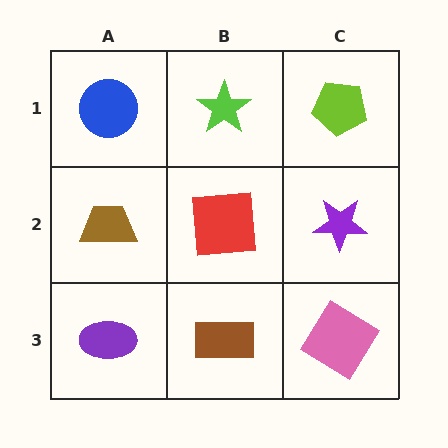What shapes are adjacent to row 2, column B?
A lime star (row 1, column B), a brown rectangle (row 3, column B), a brown trapezoid (row 2, column A), a purple star (row 2, column C).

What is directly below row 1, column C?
A purple star.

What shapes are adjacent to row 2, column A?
A blue circle (row 1, column A), a purple ellipse (row 3, column A), a red square (row 2, column B).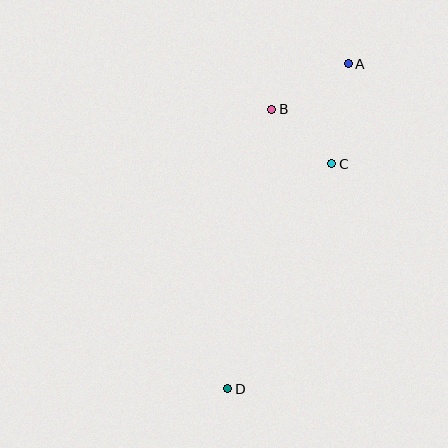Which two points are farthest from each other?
Points A and D are farthest from each other.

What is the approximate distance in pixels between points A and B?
The distance between A and B is approximately 89 pixels.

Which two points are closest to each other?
Points B and C are closest to each other.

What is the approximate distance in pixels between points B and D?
The distance between B and D is approximately 283 pixels.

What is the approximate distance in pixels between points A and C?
The distance between A and C is approximately 101 pixels.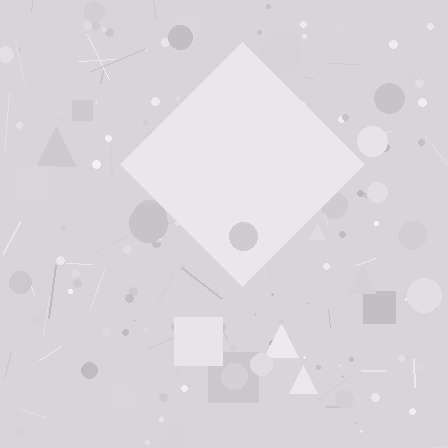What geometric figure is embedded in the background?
A diamond is embedded in the background.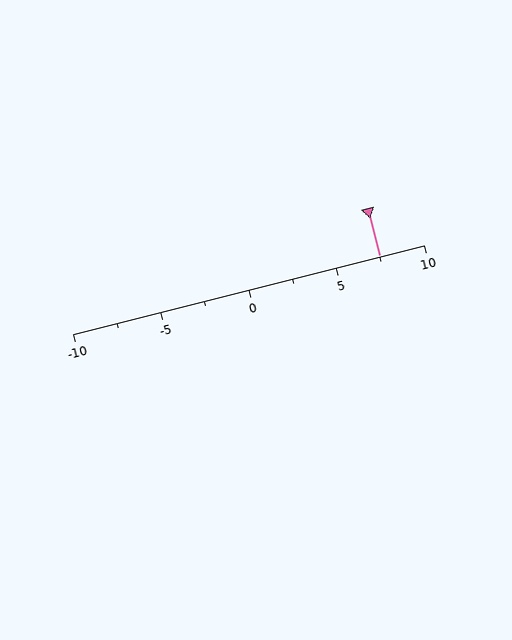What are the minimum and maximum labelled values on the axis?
The axis runs from -10 to 10.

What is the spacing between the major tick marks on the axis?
The major ticks are spaced 5 apart.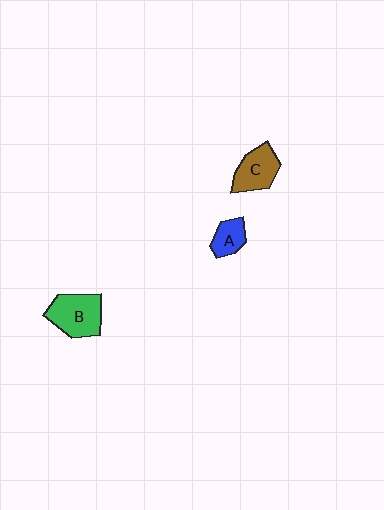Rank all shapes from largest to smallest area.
From largest to smallest: B (green), C (brown), A (blue).